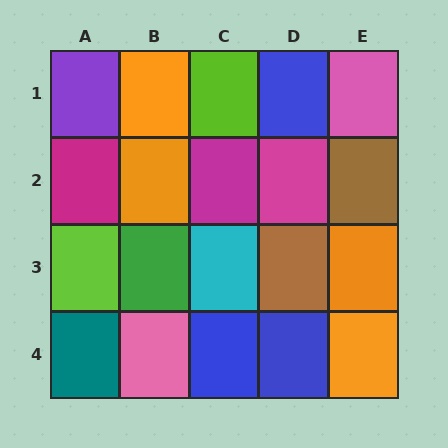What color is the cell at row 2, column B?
Orange.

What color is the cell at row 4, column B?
Pink.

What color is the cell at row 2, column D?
Magenta.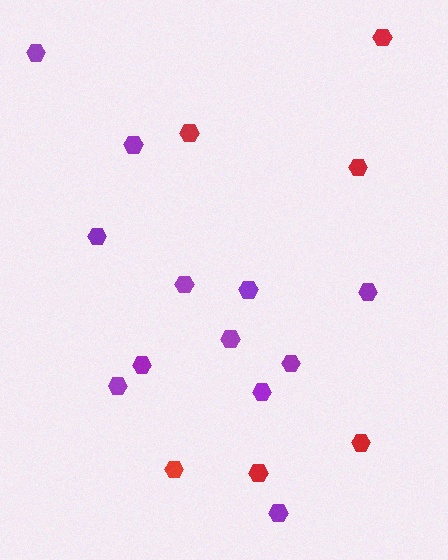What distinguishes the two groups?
There are 2 groups: one group of red hexagons (6) and one group of purple hexagons (12).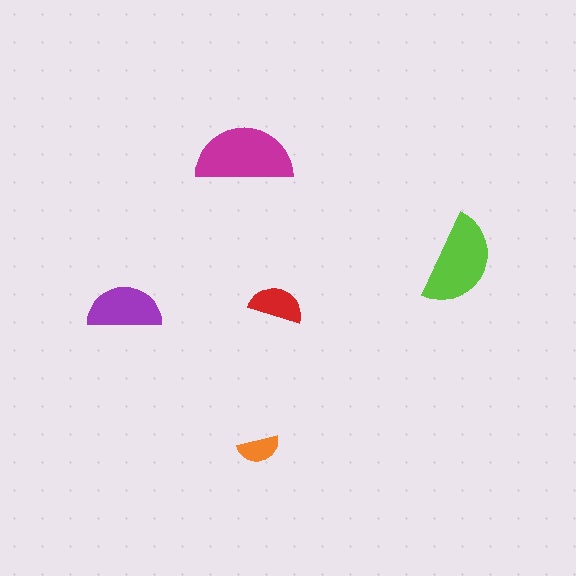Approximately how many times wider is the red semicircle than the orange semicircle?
About 1.5 times wider.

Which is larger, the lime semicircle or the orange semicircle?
The lime one.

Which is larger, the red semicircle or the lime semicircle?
The lime one.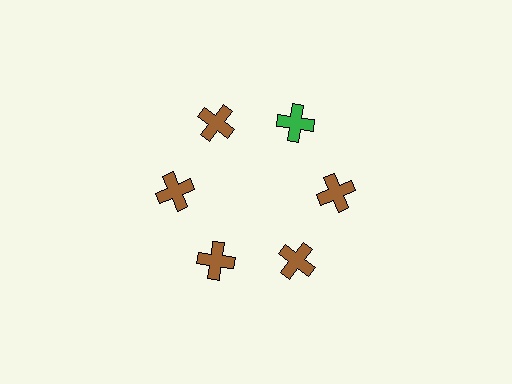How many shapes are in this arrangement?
There are 6 shapes arranged in a ring pattern.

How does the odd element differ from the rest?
It has a different color: green instead of brown.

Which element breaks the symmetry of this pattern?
The green cross at roughly the 1 o'clock position breaks the symmetry. All other shapes are brown crosses.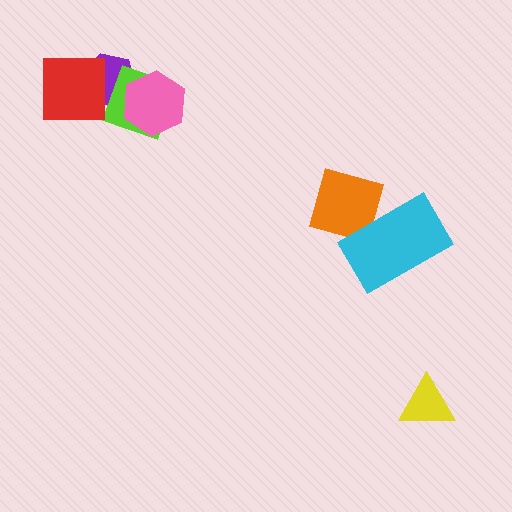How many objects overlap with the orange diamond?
1 object overlaps with the orange diamond.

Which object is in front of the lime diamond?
The pink hexagon is in front of the lime diamond.